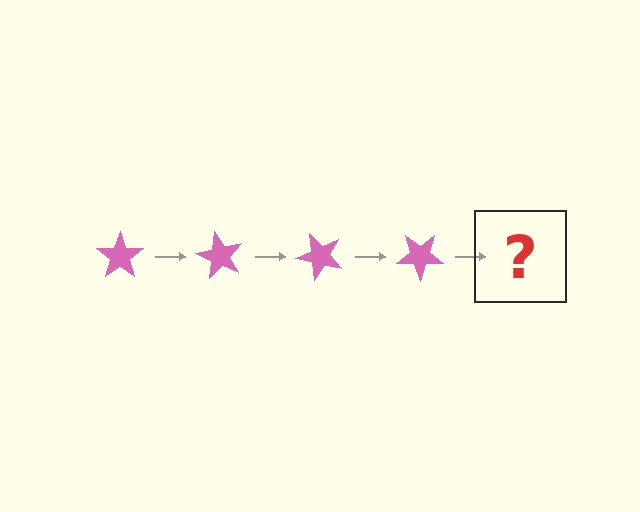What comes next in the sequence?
The next element should be a pink star rotated 240 degrees.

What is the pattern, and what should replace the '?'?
The pattern is that the star rotates 60 degrees each step. The '?' should be a pink star rotated 240 degrees.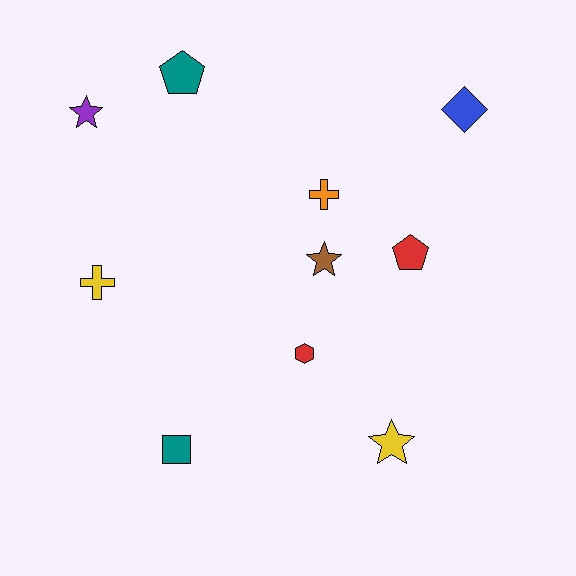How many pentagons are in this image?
There are 2 pentagons.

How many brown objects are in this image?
There is 1 brown object.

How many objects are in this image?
There are 10 objects.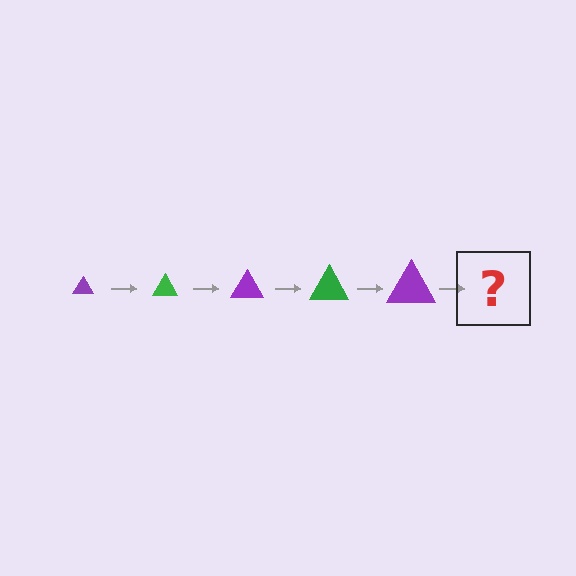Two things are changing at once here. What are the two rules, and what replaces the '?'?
The two rules are that the triangle grows larger each step and the color cycles through purple and green. The '?' should be a green triangle, larger than the previous one.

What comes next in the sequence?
The next element should be a green triangle, larger than the previous one.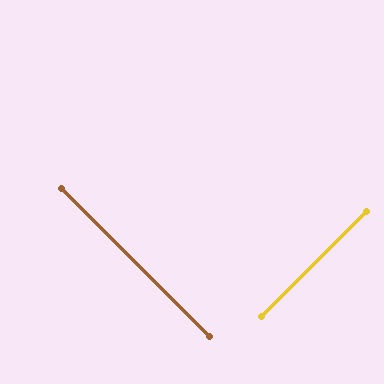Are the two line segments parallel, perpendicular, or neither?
Perpendicular — they meet at approximately 90°.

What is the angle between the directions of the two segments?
Approximately 90 degrees.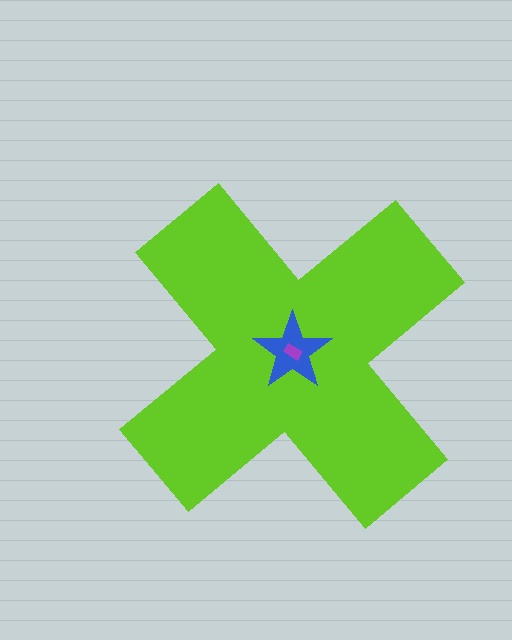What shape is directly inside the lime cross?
The blue star.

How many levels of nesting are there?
3.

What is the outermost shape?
The lime cross.